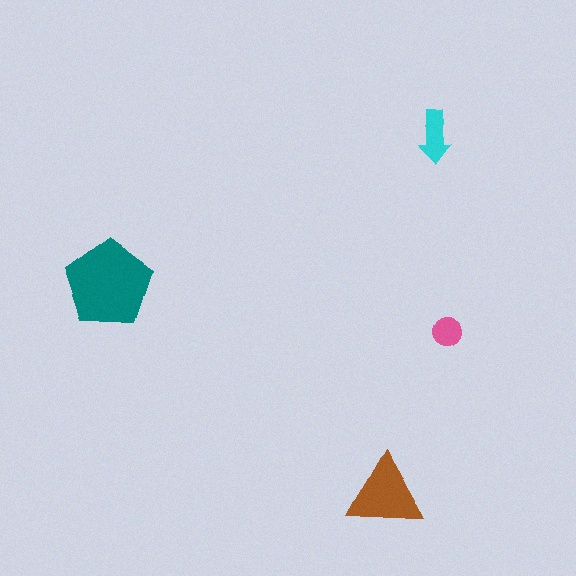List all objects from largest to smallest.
The teal pentagon, the brown triangle, the cyan arrow, the pink circle.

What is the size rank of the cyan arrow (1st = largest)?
3rd.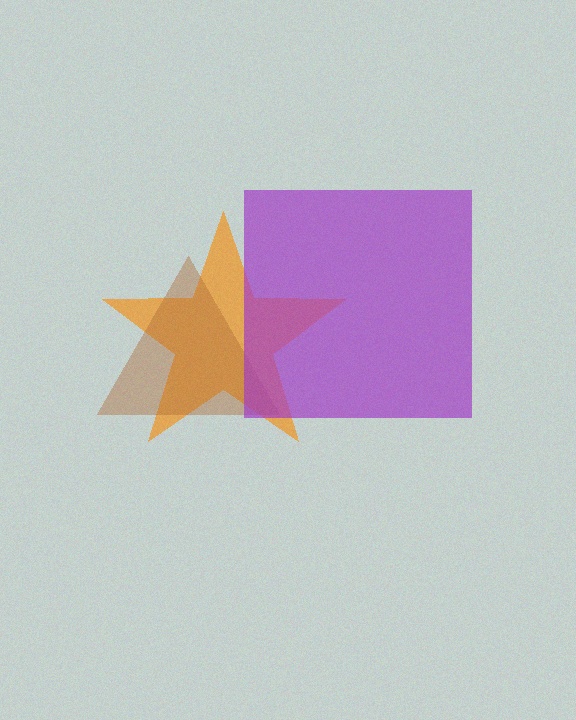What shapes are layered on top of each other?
The layered shapes are: an orange star, a brown triangle, a purple square.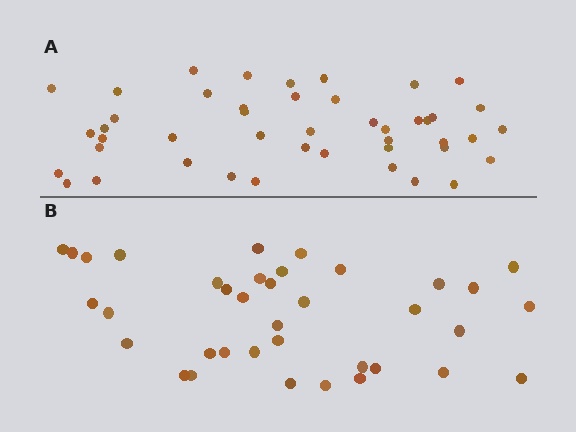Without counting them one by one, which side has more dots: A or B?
Region A (the top region) has more dots.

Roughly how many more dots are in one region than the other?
Region A has roughly 8 or so more dots than region B.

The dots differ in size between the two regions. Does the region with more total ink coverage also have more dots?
No. Region B has more total ink coverage because its dots are larger, but region A actually contains more individual dots. Total area can be misleading — the number of items is what matters here.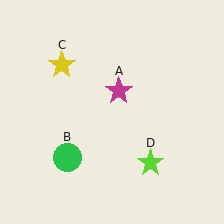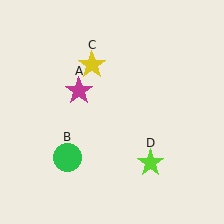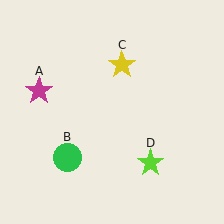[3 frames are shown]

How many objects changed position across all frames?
2 objects changed position: magenta star (object A), yellow star (object C).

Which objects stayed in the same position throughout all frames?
Green circle (object B) and lime star (object D) remained stationary.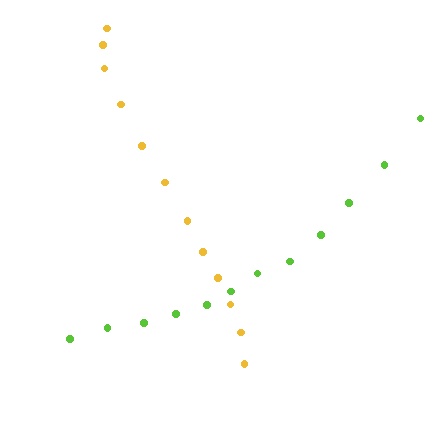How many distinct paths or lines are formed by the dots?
There are 2 distinct paths.